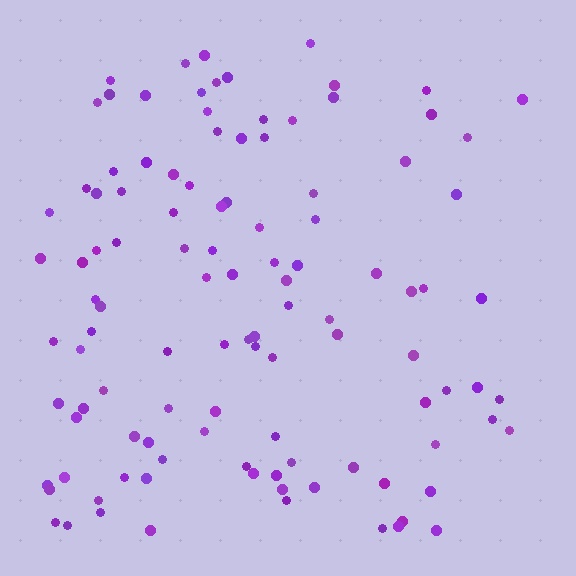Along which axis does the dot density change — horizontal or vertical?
Horizontal.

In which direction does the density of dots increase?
From right to left, with the left side densest.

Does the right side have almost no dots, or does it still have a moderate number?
Still a moderate number, just noticeably fewer than the left.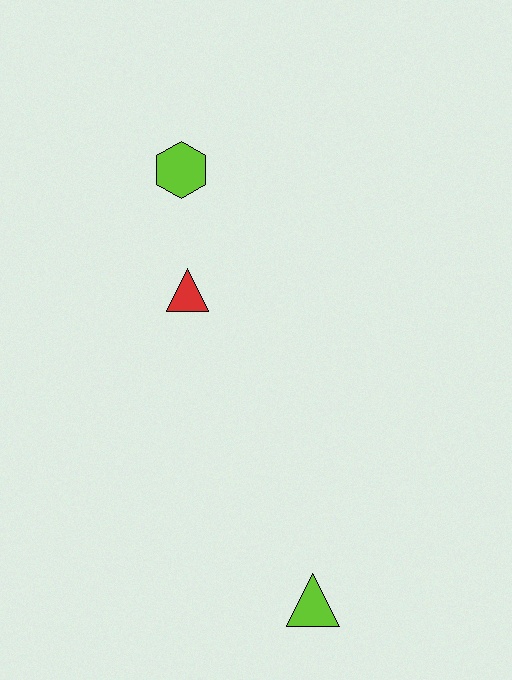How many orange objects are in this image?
There are no orange objects.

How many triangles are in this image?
There are 2 triangles.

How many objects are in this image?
There are 3 objects.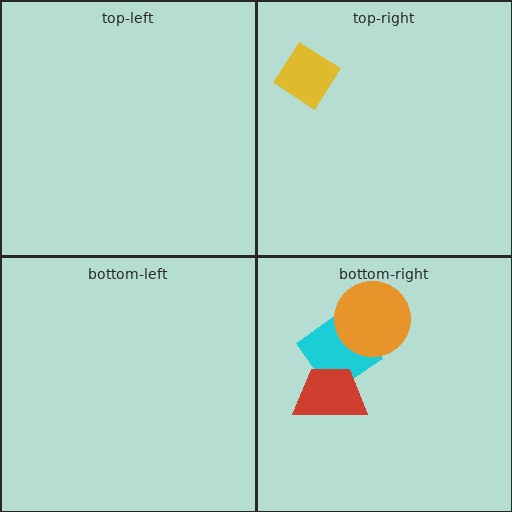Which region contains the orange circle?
The bottom-right region.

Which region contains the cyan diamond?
The bottom-right region.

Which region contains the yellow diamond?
The top-right region.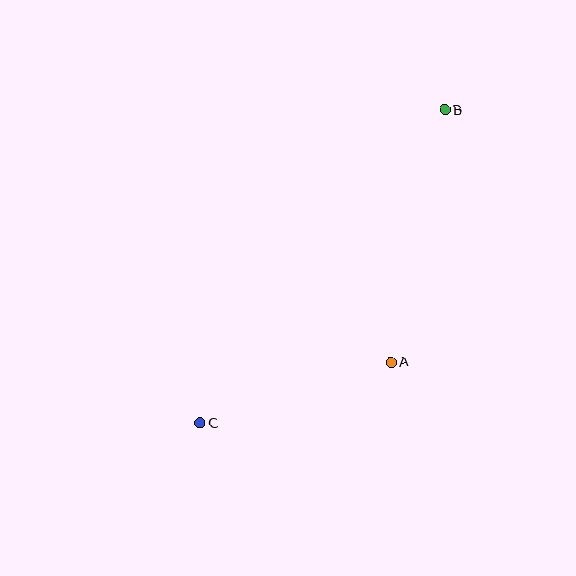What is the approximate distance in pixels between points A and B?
The distance between A and B is approximately 258 pixels.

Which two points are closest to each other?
Points A and C are closest to each other.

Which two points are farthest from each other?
Points B and C are farthest from each other.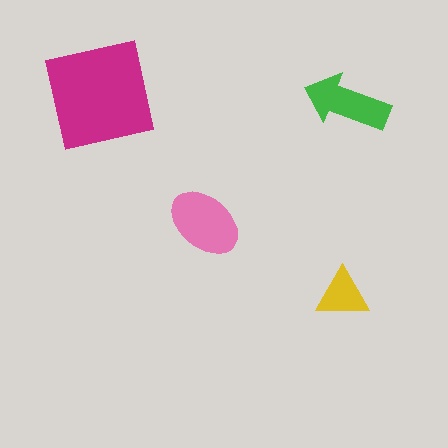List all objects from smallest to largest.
The yellow triangle, the green arrow, the pink ellipse, the magenta square.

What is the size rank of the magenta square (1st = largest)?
1st.